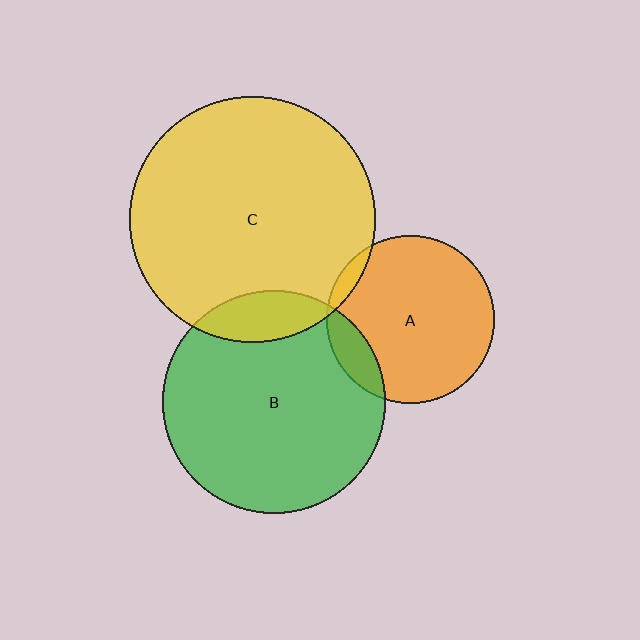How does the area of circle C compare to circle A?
Approximately 2.1 times.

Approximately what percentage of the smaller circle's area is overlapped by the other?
Approximately 5%.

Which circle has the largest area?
Circle C (yellow).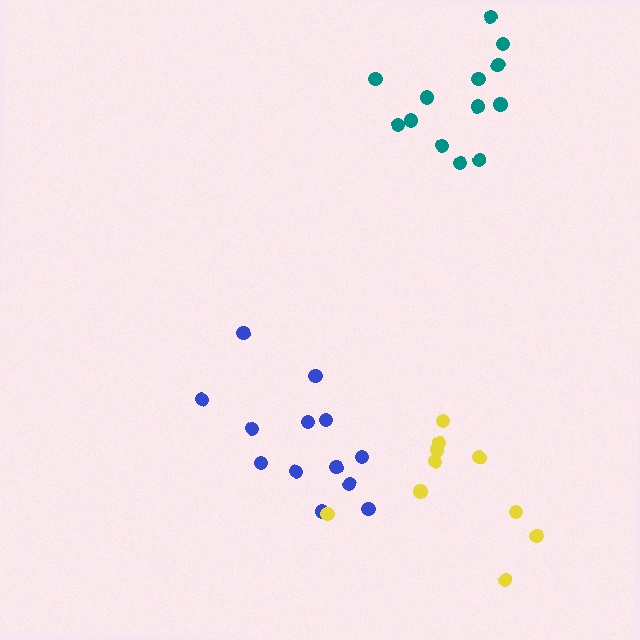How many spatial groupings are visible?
There are 3 spatial groupings.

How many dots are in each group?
Group 1: 13 dots, Group 2: 13 dots, Group 3: 10 dots (36 total).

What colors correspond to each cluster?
The clusters are colored: blue, teal, yellow.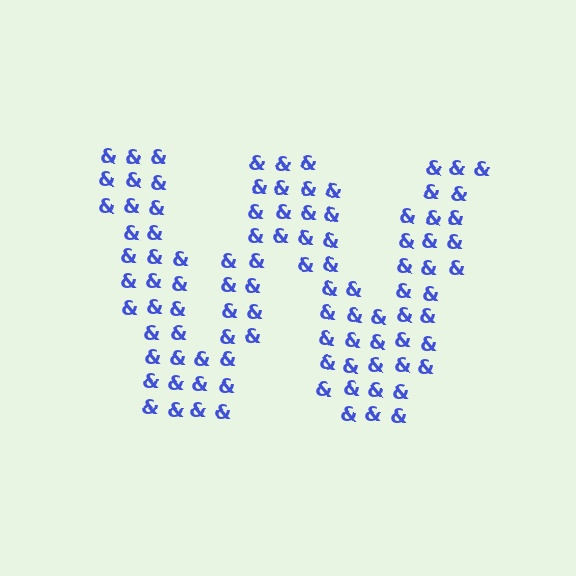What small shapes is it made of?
It is made of small ampersands.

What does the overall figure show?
The overall figure shows the letter W.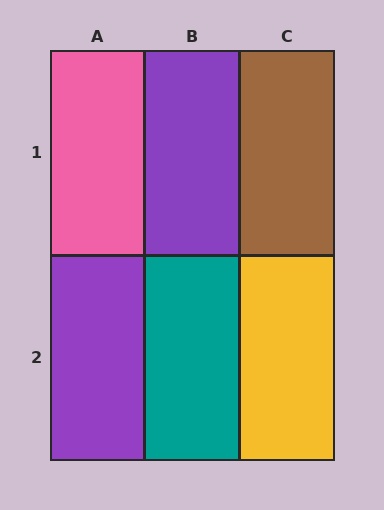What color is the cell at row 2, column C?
Yellow.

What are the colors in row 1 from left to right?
Pink, purple, brown.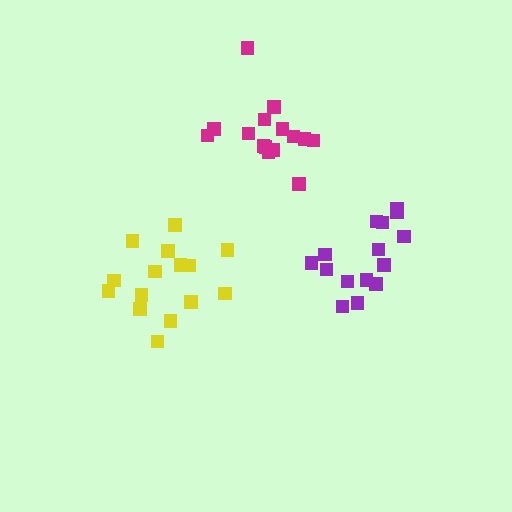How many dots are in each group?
Group 1: 15 dots, Group 2: 15 dots, Group 3: 15 dots (45 total).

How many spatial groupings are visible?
There are 3 spatial groupings.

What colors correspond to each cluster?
The clusters are colored: yellow, magenta, purple.